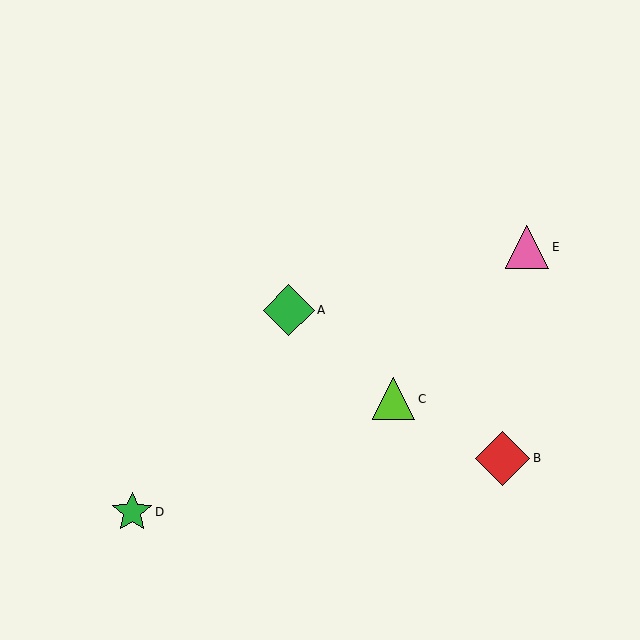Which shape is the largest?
The red diamond (labeled B) is the largest.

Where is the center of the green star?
The center of the green star is at (132, 512).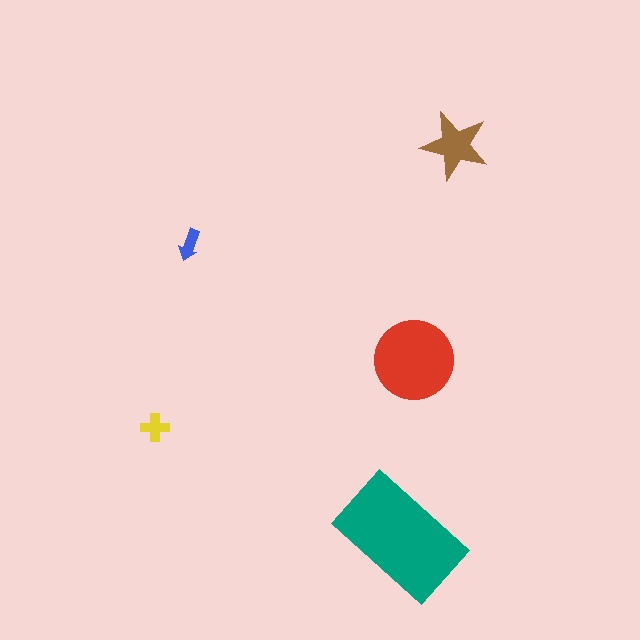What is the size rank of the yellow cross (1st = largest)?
4th.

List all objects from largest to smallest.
The teal rectangle, the red circle, the brown star, the yellow cross, the blue arrow.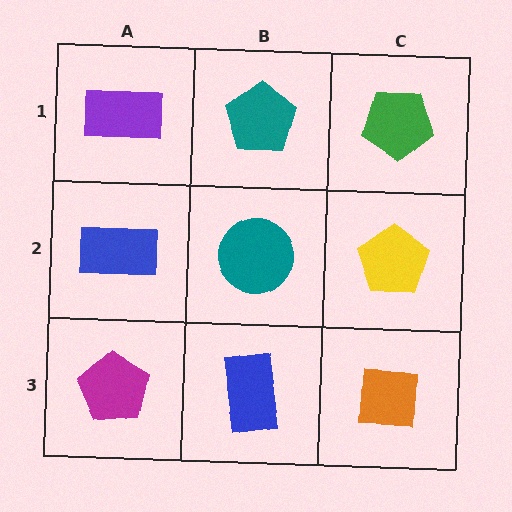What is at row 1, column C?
A green pentagon.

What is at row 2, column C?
A yellow pentagon.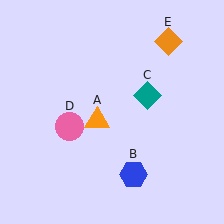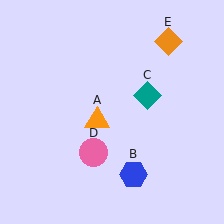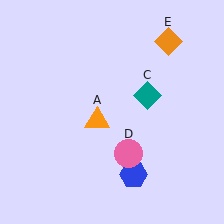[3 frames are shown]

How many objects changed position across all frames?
1 object changed position: pink circle (object D).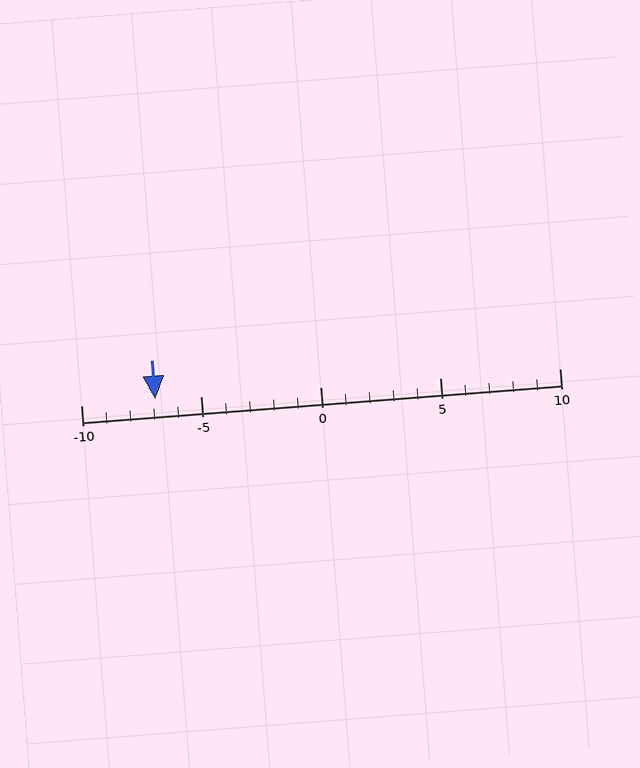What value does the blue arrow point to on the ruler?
The blue arrow points to approximately -7.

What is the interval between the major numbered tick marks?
The major tick marks are spaced 5 units apart.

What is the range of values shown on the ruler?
The ruler shows values from -10 to 10.